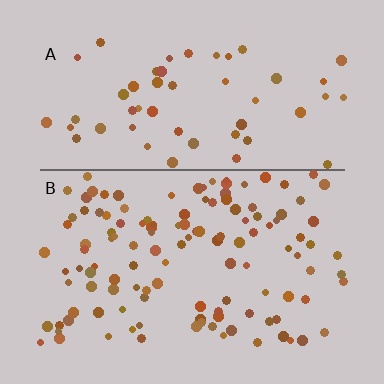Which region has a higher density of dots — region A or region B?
B (the bottom).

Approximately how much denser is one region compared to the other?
Approximately 2.2× — region B over region A.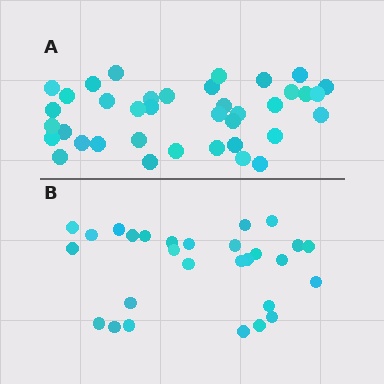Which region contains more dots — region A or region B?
Region A (the top region) has more dots.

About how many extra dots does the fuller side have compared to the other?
Region A has roughly 10 or so more dots than region B.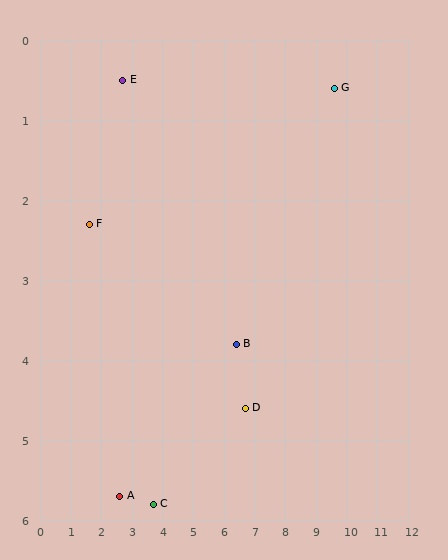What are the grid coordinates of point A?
Point A is at approximately (2.6, 5.7).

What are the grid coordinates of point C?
Point C is at approximately (3.7, 5.8).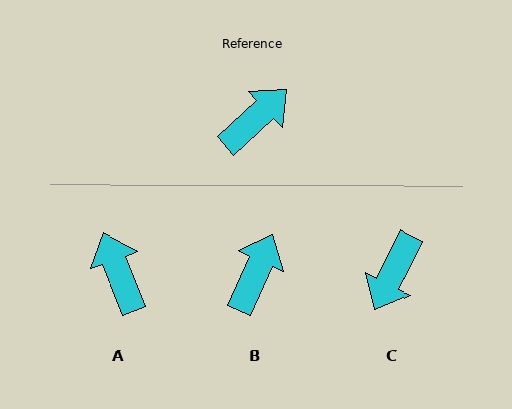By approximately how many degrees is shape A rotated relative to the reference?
Approximately 69 degrees counter-clockwise.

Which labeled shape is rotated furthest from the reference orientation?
C, about 159 degrees away.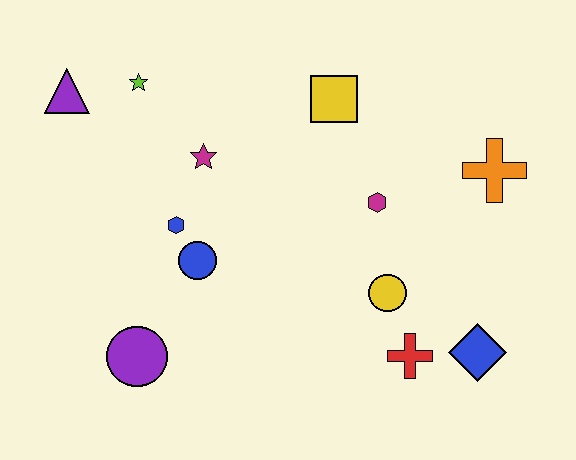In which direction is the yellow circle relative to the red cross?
The yellow circle is above the red cross.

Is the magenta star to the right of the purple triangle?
Yes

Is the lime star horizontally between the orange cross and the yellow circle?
No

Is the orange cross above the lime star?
No